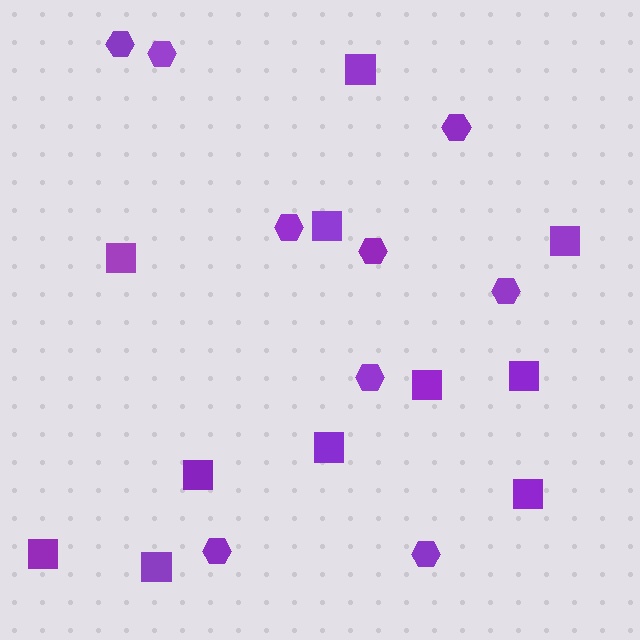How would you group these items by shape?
There are 2 groups: one group of hexagons (9) and one group of squares (11).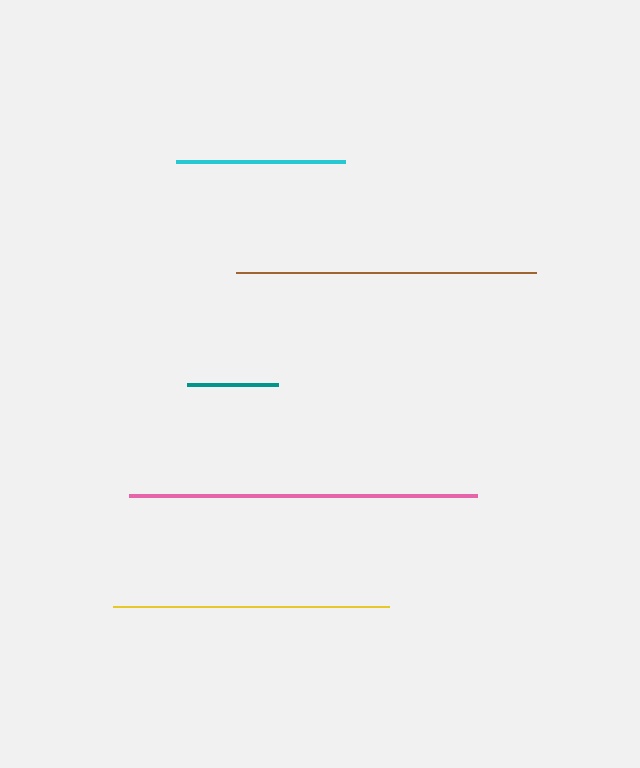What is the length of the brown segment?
The brown segment is approximately 300 pixels long.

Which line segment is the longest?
The pink line is the longest at approximately 348 pixels.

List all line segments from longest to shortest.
From longest to shortest: pink, brown, yellow, cyan, teal.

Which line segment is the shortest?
The teal line is the shortest at approximately 90 pixels.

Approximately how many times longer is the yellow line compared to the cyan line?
The yellow line is approximately 1.6 times the length of the cyan line.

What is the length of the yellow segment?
The yellow segment is approximately 276 pixels long.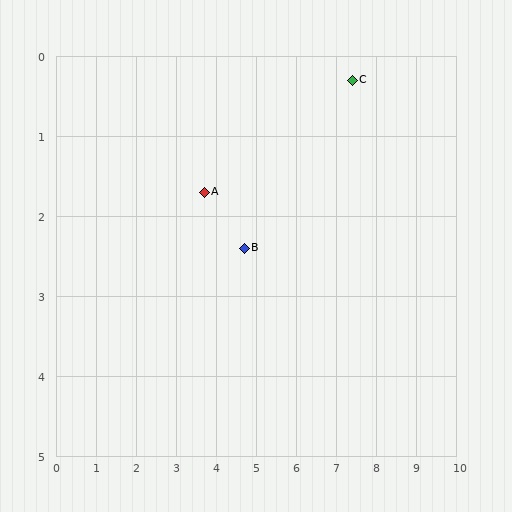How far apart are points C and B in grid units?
Points C and B are about 3.4 grid units apart.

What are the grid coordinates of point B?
Point B is at approximately (4.7, 2.4).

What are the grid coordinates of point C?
Point C is at approximately (7.4, 0.3).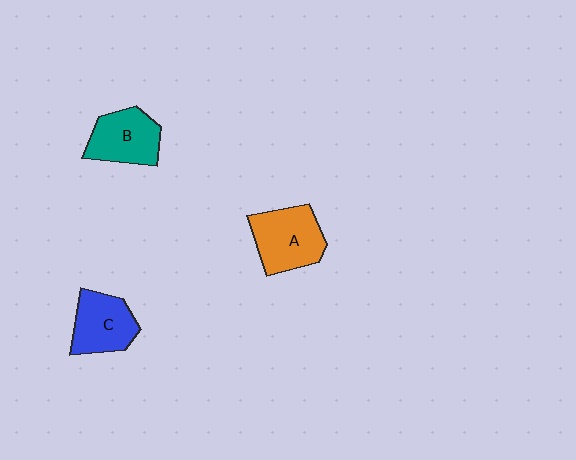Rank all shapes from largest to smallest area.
From largest to smallest: A (orange), B (teal), C (blue).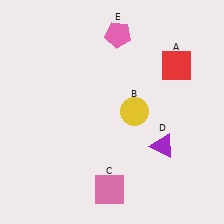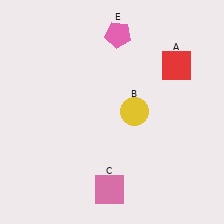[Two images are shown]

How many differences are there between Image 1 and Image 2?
There is 1 difference between the two images.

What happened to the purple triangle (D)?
The purple triangle (D) was removed in Image 2. It was in the bottom-right area of Image 1.